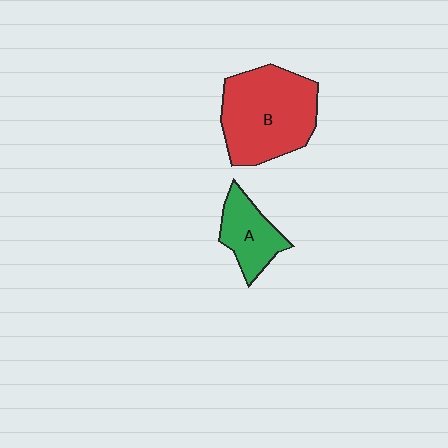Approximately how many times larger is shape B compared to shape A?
Approximately 2.1 times.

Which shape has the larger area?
Shape B (red).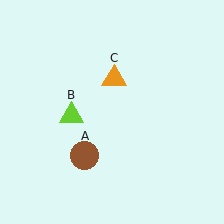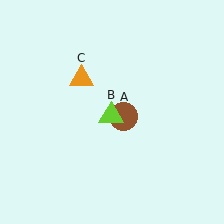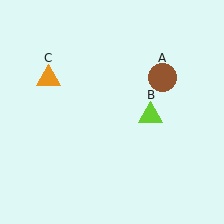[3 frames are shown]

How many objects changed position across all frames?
3 objects changed position: brown circle (object A), lime triangle (object B), orange triangle (object C).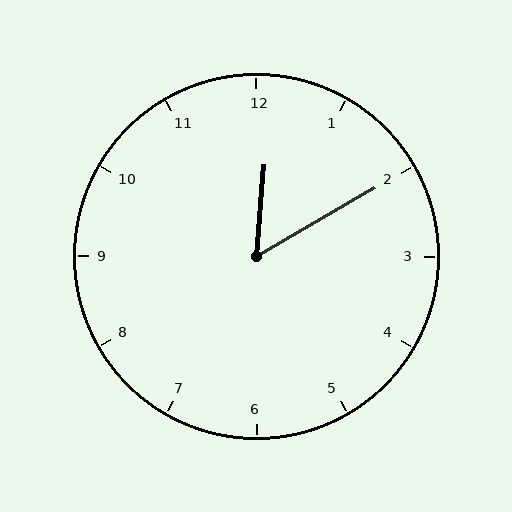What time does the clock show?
12:10.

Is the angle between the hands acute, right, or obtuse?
It is acute.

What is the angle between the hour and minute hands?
Approximately 55 degrees.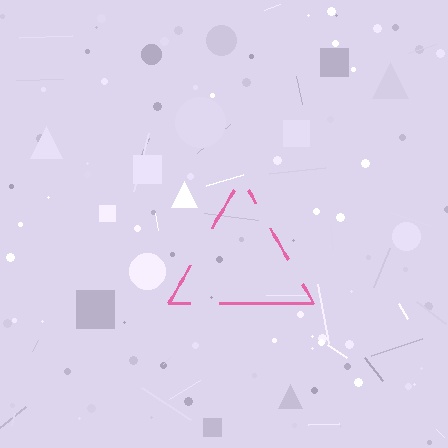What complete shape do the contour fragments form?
The contour fragments form a triangle.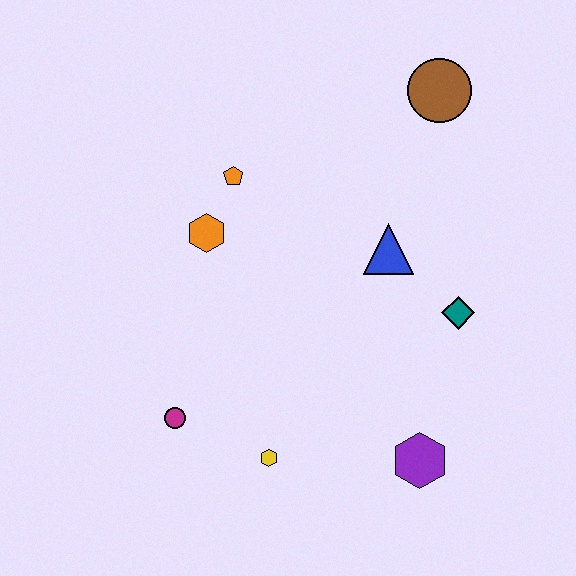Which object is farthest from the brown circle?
The magenta circle is farthest from the brown circle.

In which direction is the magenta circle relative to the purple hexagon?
The magenta circle is to the left of the purple hexagon.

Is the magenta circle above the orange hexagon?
No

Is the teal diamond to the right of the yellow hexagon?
Yes